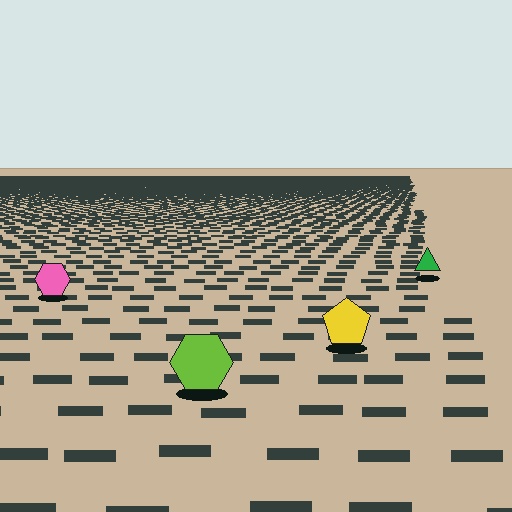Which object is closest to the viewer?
The lime hexagon is closest. The texture marks near it are larger and more spread out.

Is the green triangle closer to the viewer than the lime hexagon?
No. The lime hexagon is closer — you can tell from the texture gradient: the ground texture is coarser near it.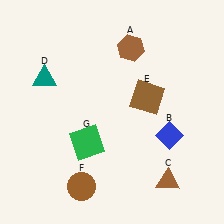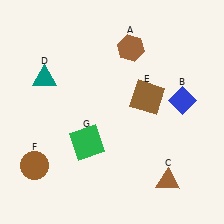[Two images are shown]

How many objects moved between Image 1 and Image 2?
2 objects moved between the two images.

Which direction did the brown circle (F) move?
The brown circle (F) moved left.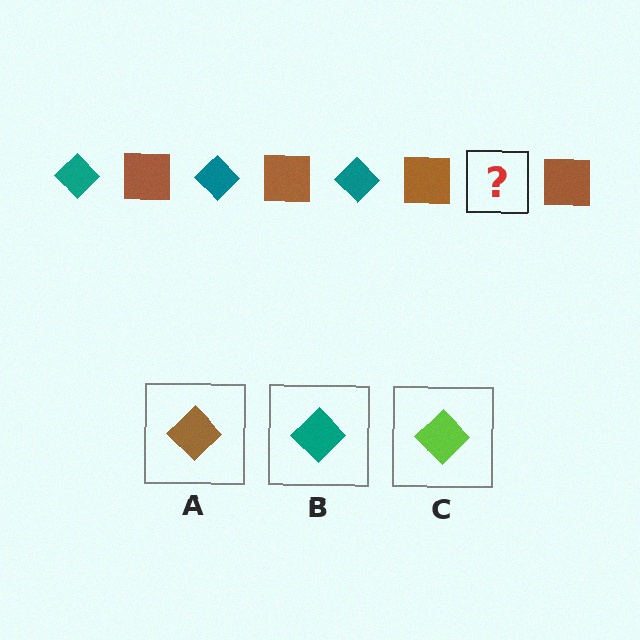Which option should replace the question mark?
Option B.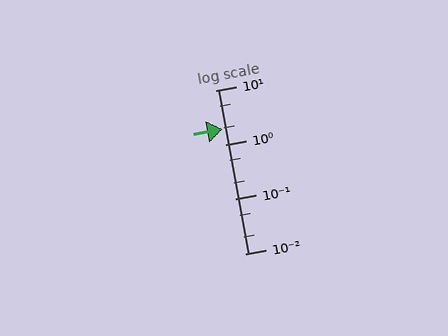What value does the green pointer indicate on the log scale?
The pointer indicates approximately 1.9.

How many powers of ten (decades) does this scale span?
The scale spans 3 decades, from 0.01 to 10.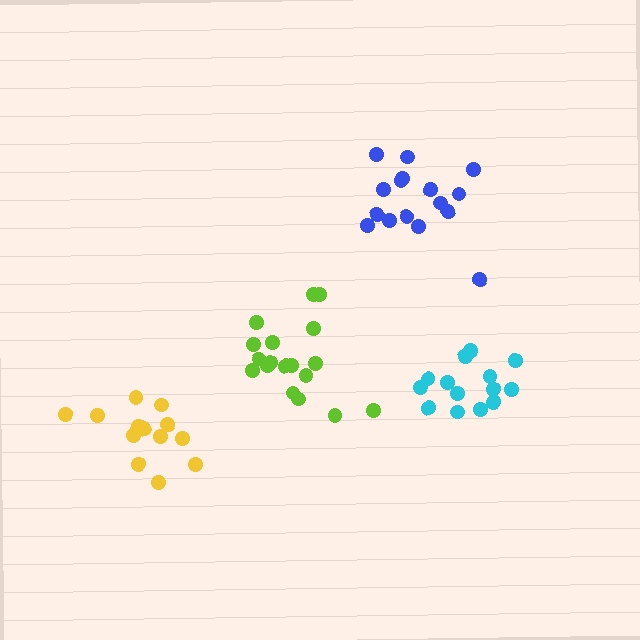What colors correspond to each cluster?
The clusters are colored: yellow, cyan, lime, blue.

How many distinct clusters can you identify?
There are 4 distinct clusters.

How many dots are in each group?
Group 1: 14 dots, Group 2: 14 dots, Group 3: 18 dots, Group 4: 16 dots (62 total).